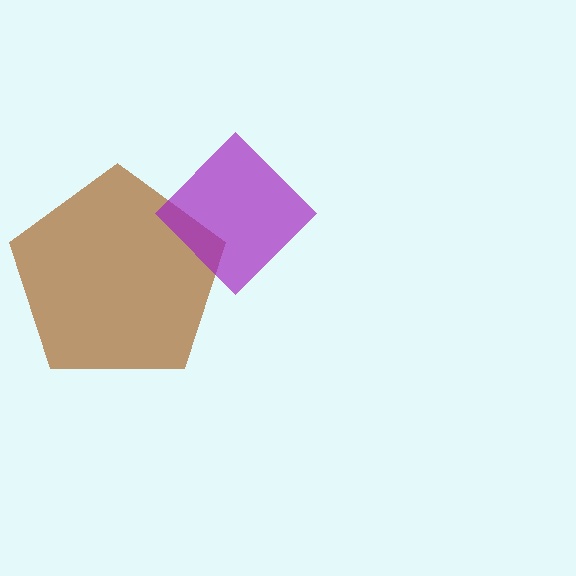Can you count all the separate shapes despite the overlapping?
Yes, there are 2 separate shapes.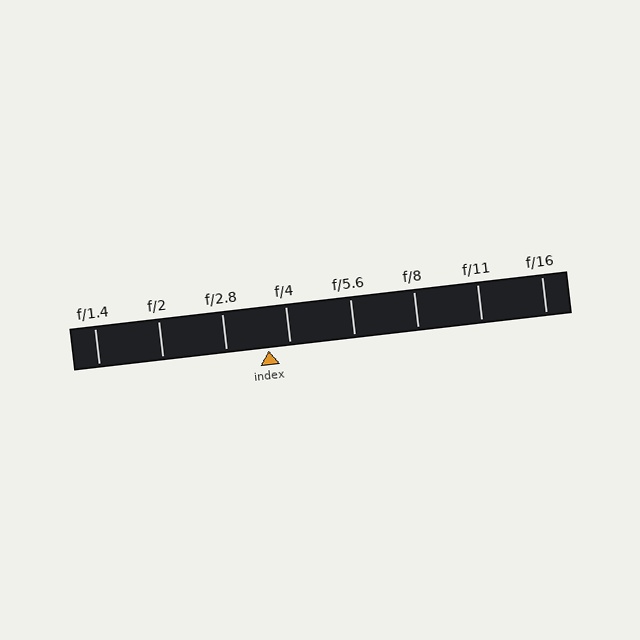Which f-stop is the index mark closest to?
The index mark is closest to f/4.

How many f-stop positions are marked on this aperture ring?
There are 8 f-stop positions marked.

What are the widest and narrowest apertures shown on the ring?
The widest aperture shown is f/1.4 and the narrowest is f/16.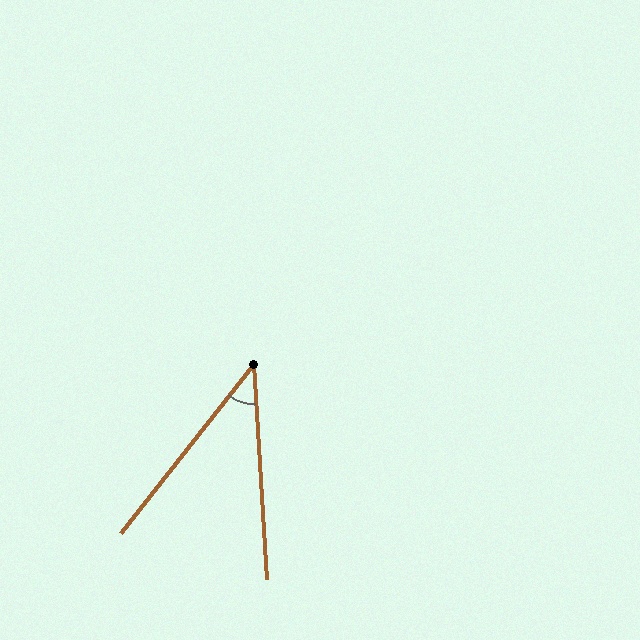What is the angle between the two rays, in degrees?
Approximately 42 degrees.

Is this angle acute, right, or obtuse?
It is acute.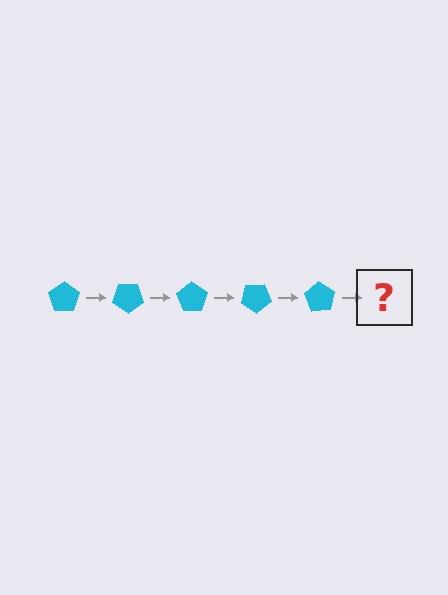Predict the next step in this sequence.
The next step is a cyan pentagon rotated 175 degrees.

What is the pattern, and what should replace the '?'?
The pattern is that the pentagon rotates 35 degrees each step. The '?' should be a cyan pentagon rotated 175 degrees.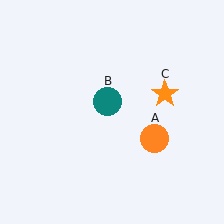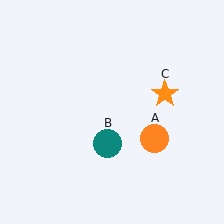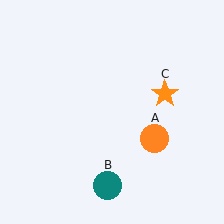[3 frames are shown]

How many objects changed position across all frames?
1 object changed position: teal circle (object B).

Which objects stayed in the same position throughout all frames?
Orange circle (object A) and orange star (object C) remained stationary.